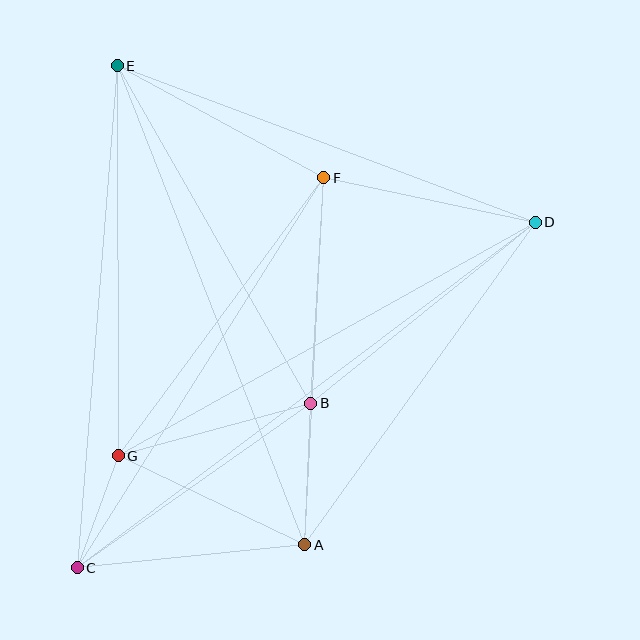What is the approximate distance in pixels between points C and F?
The distance between C and F is approximately 462 pixels.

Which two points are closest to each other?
Points C and G are closest to each other.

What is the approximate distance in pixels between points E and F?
The distance between E and F is approximately 235 pixels.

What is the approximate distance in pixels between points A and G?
The distance between A and G is approximately 206 pixels.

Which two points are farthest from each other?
Points C and D are farthest from each other.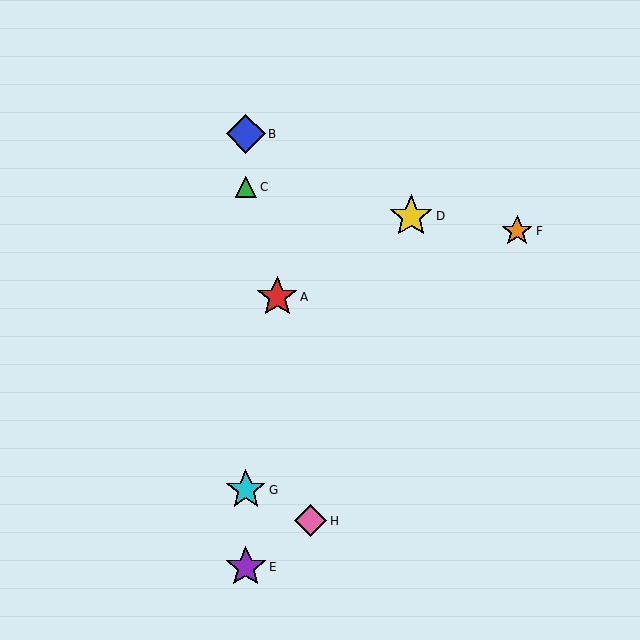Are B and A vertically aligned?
No, B is at x≈246 and A is at x≈277.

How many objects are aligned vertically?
4 objects (B, C, E, G) are aligned vertically.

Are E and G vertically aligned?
Yes, both are at x≈246.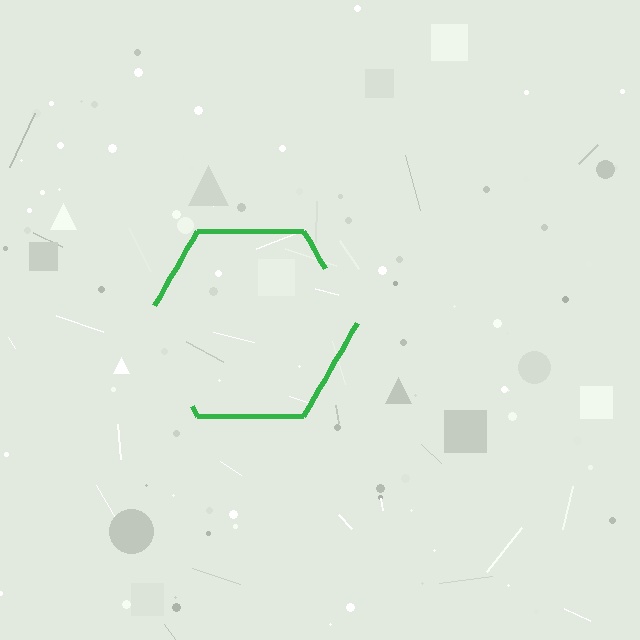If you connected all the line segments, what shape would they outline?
They would outline a hexagon.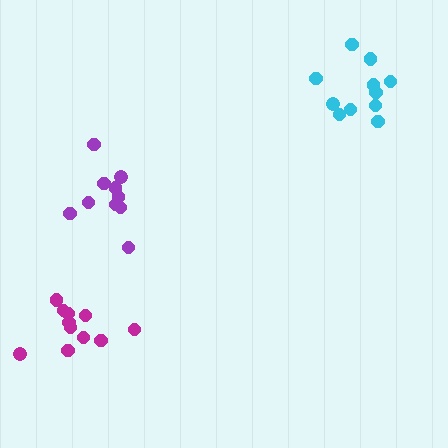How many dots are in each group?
Group 1: 11 dots, Group 2: 10 dots, Group 3: 11 dots (32 total).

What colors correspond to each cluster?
The clusters are colored: cyan, purple, magenta.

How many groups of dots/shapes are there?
There are 3 groups.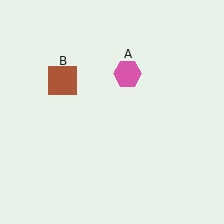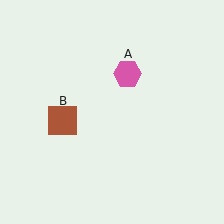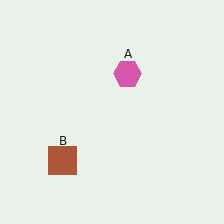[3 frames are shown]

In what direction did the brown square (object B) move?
The brown square (object B) moved down.